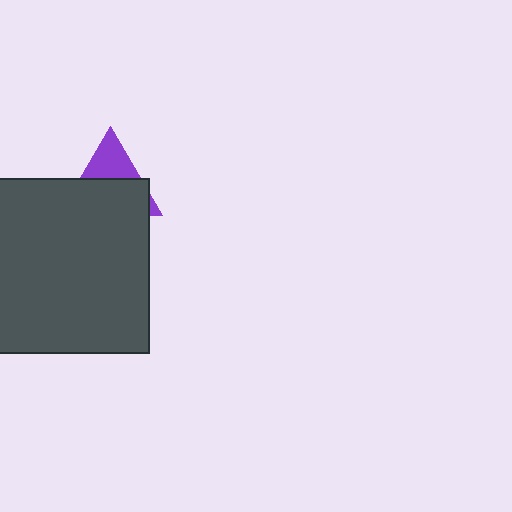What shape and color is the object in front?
The object in front is a dark gray square.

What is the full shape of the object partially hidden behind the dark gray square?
The partially hidden object is a purple triangle.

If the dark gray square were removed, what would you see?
You would see the complete purple triangle.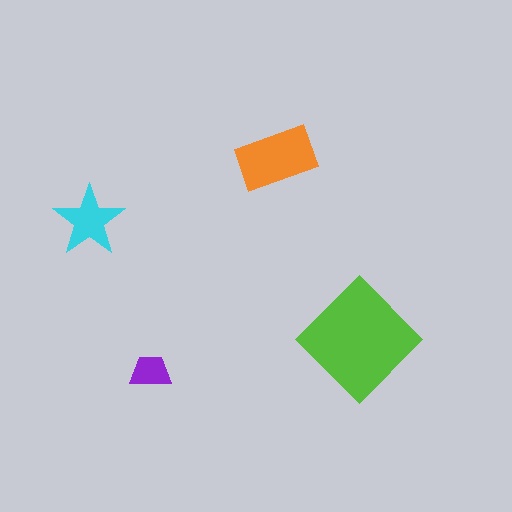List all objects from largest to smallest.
The lime diamond, the orange rectangle, the cyan star, the purple trapezoid.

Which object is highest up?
The orange rectangle is topmost.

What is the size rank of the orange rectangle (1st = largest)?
2nd.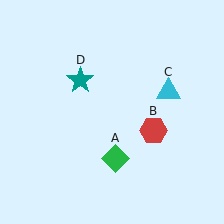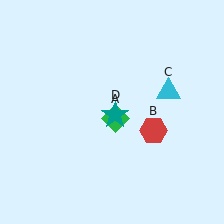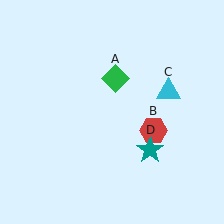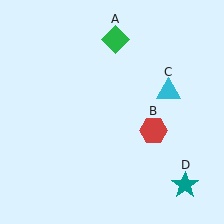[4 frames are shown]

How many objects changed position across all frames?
2 objects changed position: green diamond (object A), teal star (object D).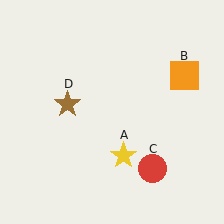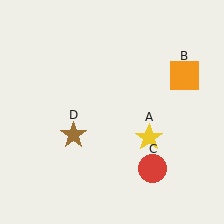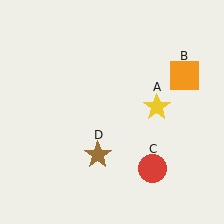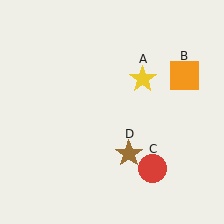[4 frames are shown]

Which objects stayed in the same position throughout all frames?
Orange square (object B) and red circle (object C) remained stationary.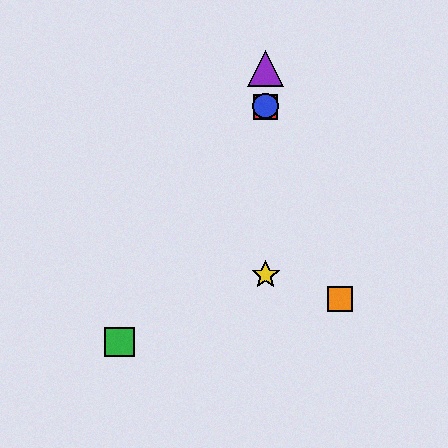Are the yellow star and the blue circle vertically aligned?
Yes, both are at x≈266.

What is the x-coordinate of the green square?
The green square is at x≈119.